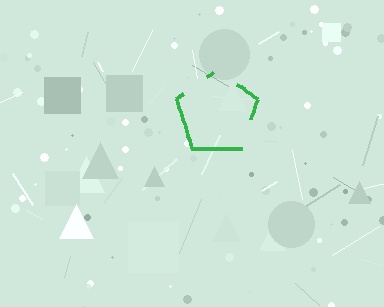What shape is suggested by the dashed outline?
The dashed outline suggests a pentagon.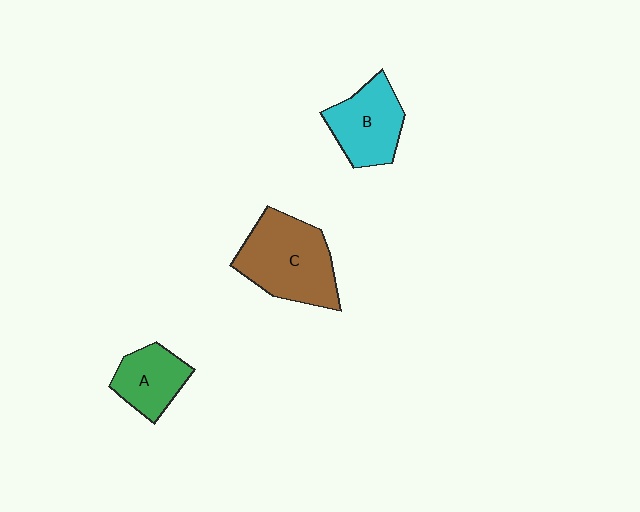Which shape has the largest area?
Shape C (brown).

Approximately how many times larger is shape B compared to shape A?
Approximately 1.3 times.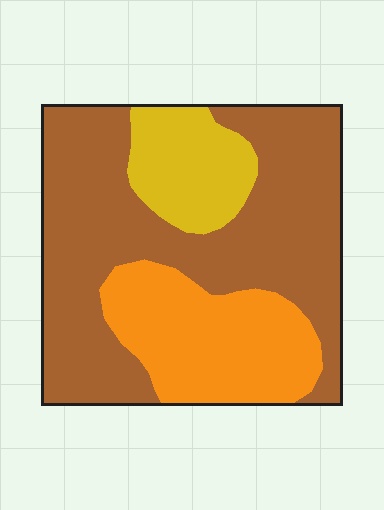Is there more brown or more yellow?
Brown.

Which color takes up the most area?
Brown, at roughly 60%.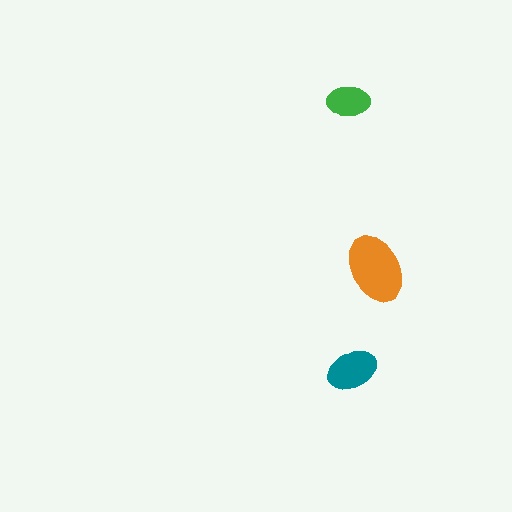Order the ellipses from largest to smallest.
the orange one, the teal one, the green one.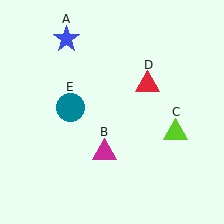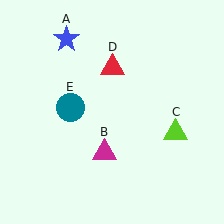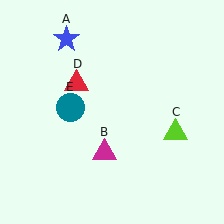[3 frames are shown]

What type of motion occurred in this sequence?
The red triangle (object D) rotated counterclockwise around the center of the scene.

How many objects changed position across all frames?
1 object changed position: red triangle (object D).